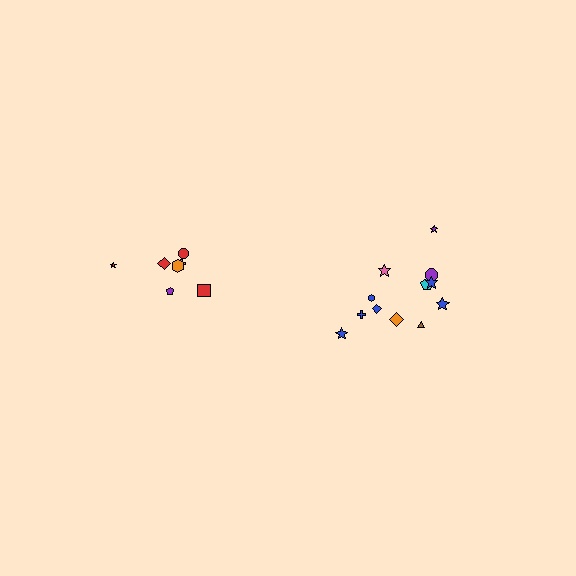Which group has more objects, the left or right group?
The right group.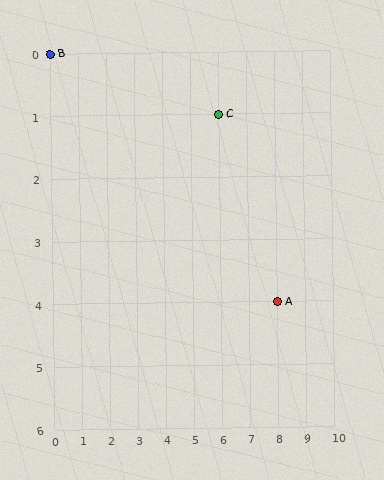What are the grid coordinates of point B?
Point B is at grid coordinates (0, 0).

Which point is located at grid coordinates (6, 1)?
Point C is at (6, 1).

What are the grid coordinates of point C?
Point C is at grid coordinates (6, 1).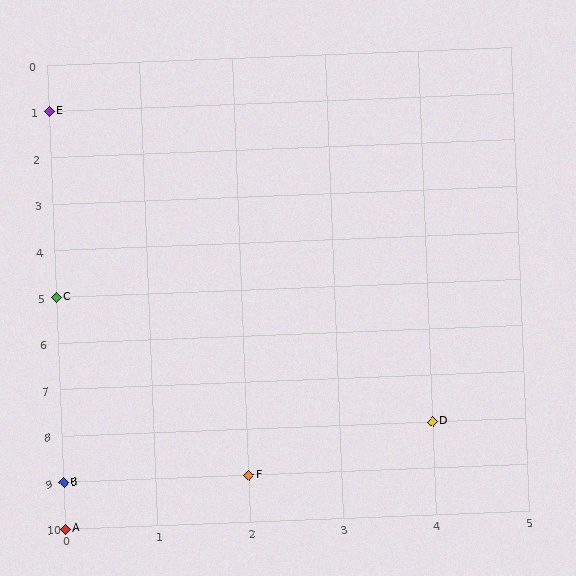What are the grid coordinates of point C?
Point C is at grid coordinates (0, 5).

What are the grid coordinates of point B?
Point B is at grid coordinates (0, 9).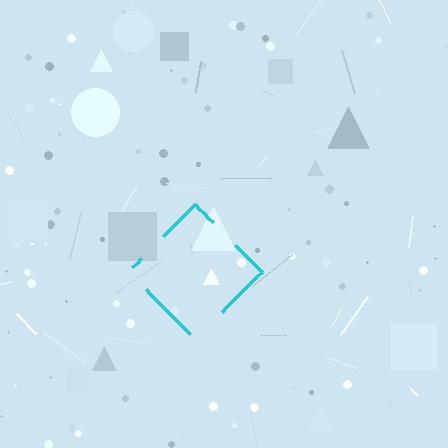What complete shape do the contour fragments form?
The contour fragments form a diamond.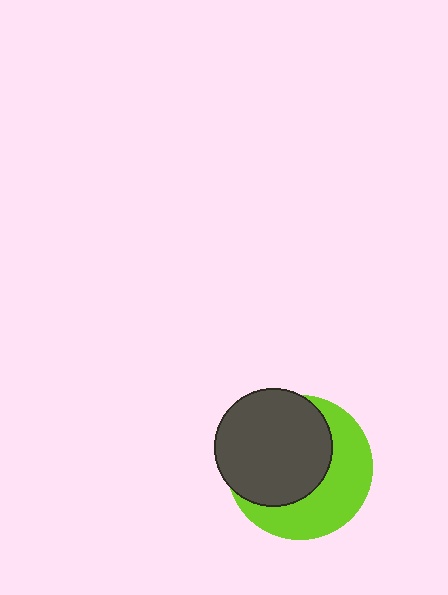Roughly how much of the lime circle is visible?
About half of it is visible (roughly 45%).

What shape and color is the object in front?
The object in front is a dark gray circle.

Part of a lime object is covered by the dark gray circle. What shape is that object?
It is a circle.